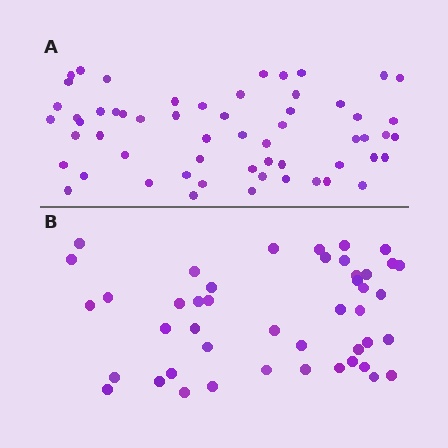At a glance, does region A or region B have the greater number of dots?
Region A (the top region) has more dots.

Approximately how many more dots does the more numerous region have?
Region A has approximately 15 more dots than region B.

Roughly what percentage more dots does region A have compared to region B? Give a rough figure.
About 30% more.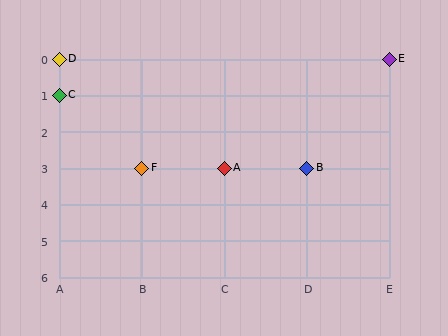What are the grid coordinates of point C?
Point C is at grid coordinates (A, 1).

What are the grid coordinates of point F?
Point F is at grid coordinates (B, 3).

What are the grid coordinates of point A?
Point A is at grid coordinates (C, 3).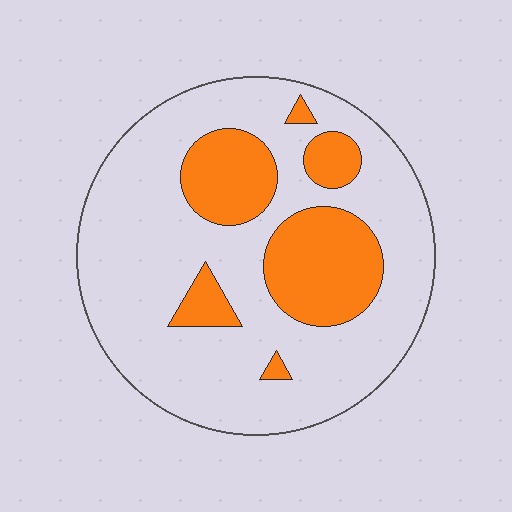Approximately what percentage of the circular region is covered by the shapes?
Approximately 25%.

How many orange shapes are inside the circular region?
6.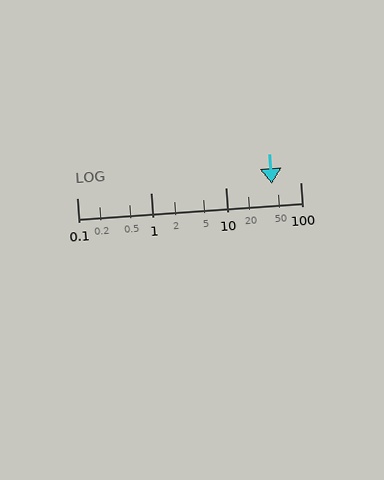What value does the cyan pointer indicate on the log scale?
The pointer indicates approximately 42.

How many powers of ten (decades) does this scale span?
The scale spans 3 decades, from 0.1 to 100.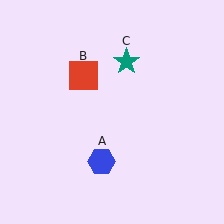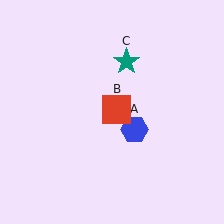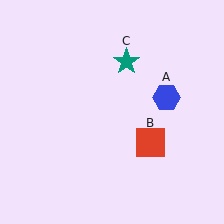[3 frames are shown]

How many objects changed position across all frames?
2 objects changed position: blue hexagon (object A), red square (object B).